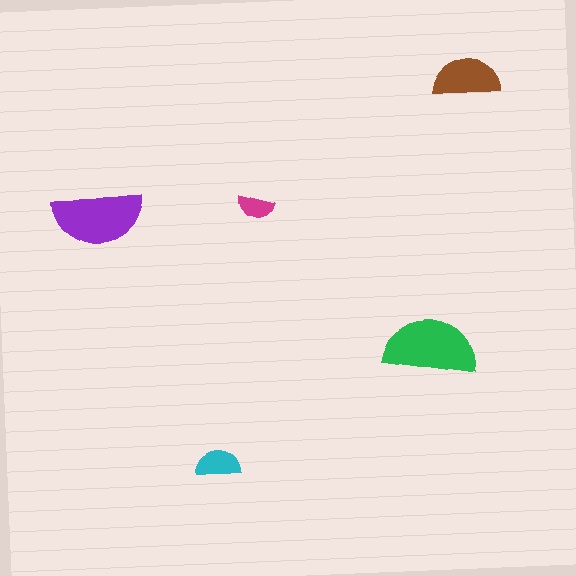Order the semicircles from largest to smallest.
the green one, the purple one, the brown one, the cyan one, the magenta one.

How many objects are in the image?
There are 5 objects in the image.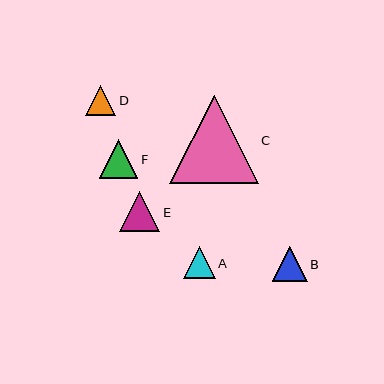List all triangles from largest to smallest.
From largest to smallest: C, E, F, B, A, D.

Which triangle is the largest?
Triangle C is the largest with a size of approximately 88 pixels.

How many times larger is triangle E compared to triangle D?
Triangle E is approximately 1.3 times the size of triangle D.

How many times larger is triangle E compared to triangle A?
Triangle E is approximately 1.3 times the size of triangle A.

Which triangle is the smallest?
Triangle D is the smallest with a size of approximately 30 pixels.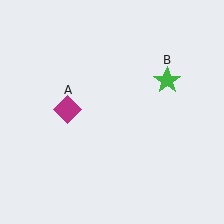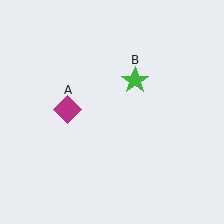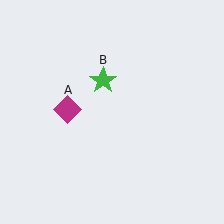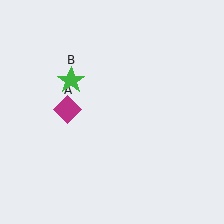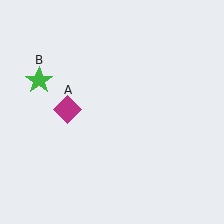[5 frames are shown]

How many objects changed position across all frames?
1 object changed position: green star (object B).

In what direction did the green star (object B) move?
The green star (object B) moved left.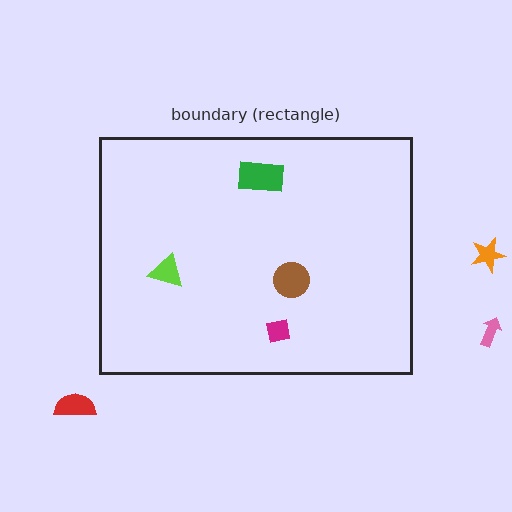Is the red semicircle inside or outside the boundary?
Outside.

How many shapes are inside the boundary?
4 inside, 3 outside.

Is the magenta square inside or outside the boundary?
Inside.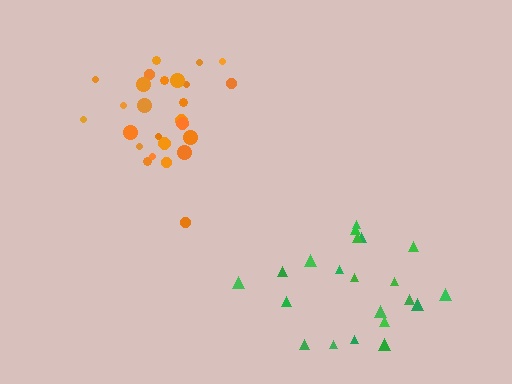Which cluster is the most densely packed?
Orange.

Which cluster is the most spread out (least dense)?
Green.